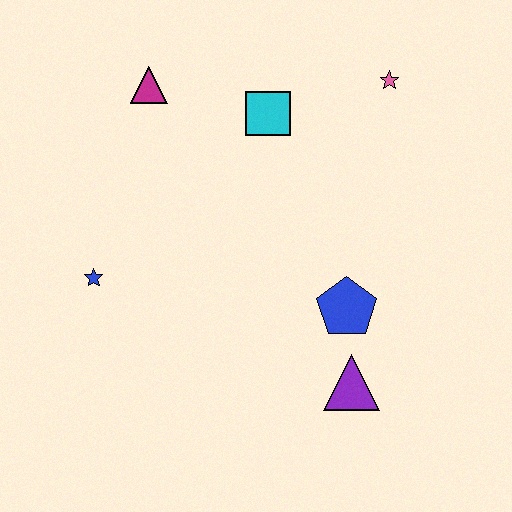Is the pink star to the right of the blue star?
Yes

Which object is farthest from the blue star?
The pink star is farthest from the blue star.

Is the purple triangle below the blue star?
Yes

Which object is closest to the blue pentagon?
The purple triangle is closest to the blue pentagon.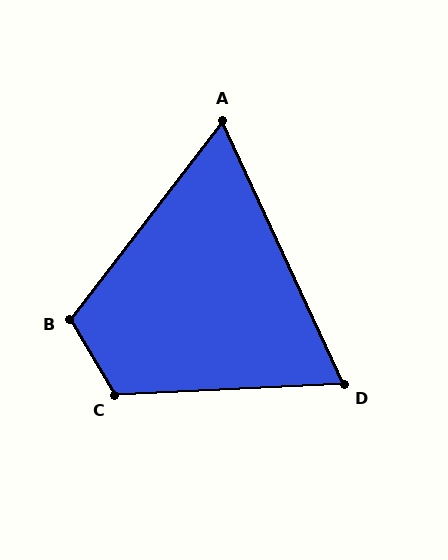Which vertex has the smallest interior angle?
A, at approximately 62 degrees.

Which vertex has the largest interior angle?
C, at approximately 118 degrees.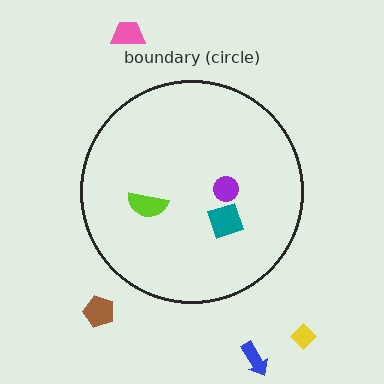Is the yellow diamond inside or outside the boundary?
Outside.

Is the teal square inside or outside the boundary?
Inside.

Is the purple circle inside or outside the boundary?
Inside.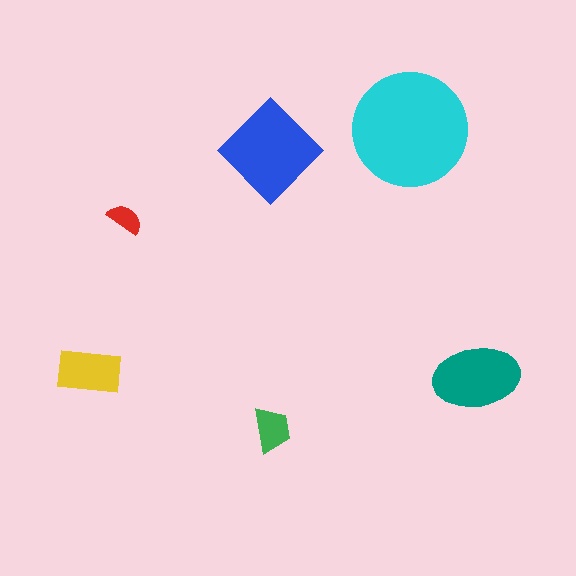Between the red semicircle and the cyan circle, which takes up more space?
The cyan circle.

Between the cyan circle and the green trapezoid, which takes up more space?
The cyan circle.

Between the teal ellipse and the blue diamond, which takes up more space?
The blue diamond.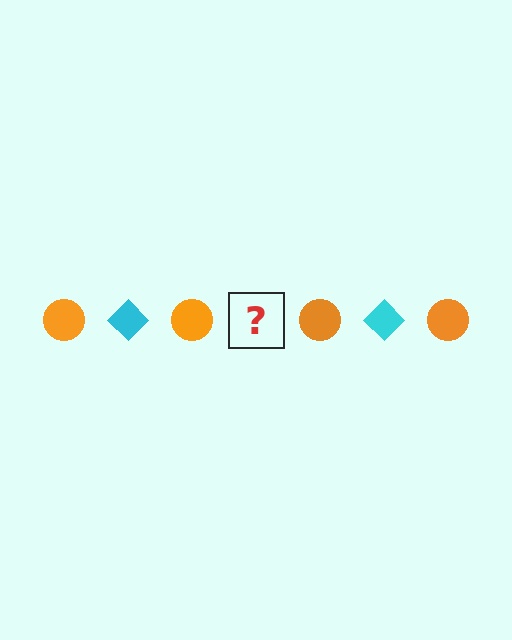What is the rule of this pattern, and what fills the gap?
The rule is that the pattern alternates between orange circle and cyan diamond. The gap should be filled with a cyan diamond.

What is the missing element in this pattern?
The missing element is a cyan diamond.